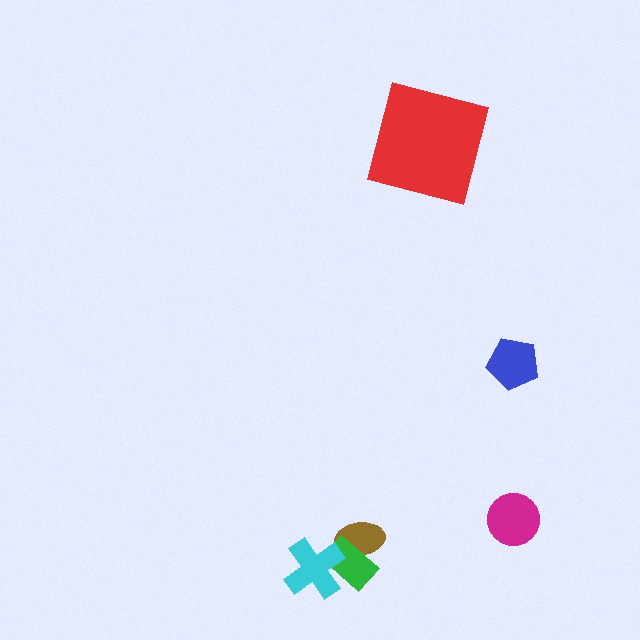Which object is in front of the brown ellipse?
The green rectangle is in front of the brown ellipse.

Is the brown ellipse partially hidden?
Yes, it is partially covered by another shape.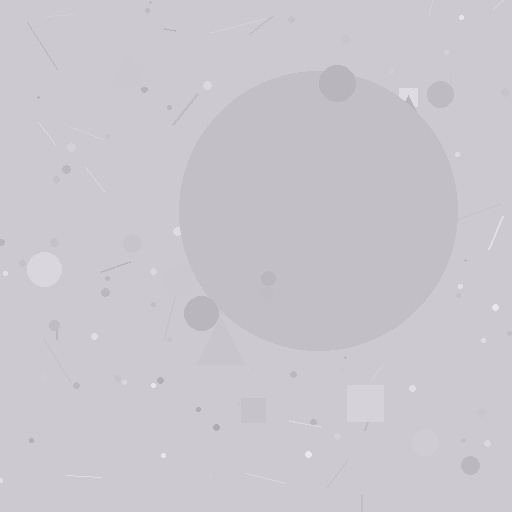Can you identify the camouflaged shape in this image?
The camouflaged shape is a circle.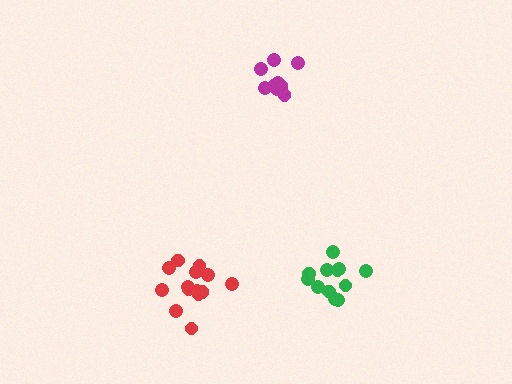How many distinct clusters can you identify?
There are 3 distinct clusters.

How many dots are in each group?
Group 1: 14 dots, Group 2: 12 dots, Group 3: 9 dots (35 total).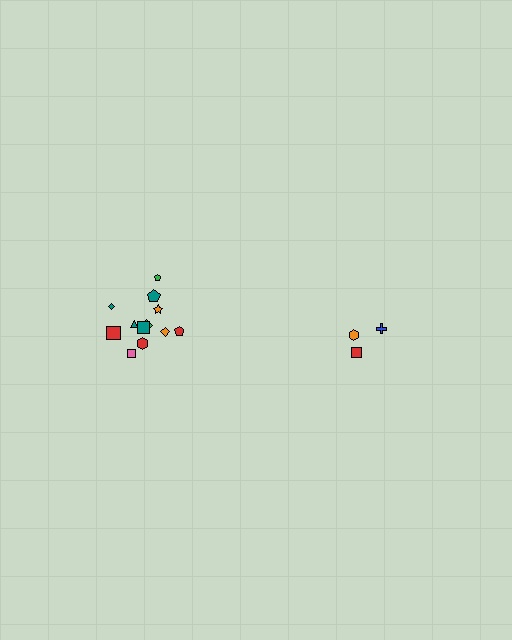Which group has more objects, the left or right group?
The left group.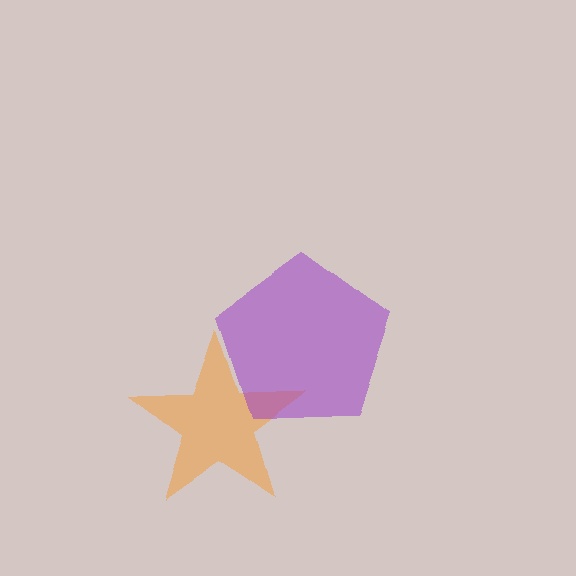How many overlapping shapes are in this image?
There are 2 overlapping shapes in the image.